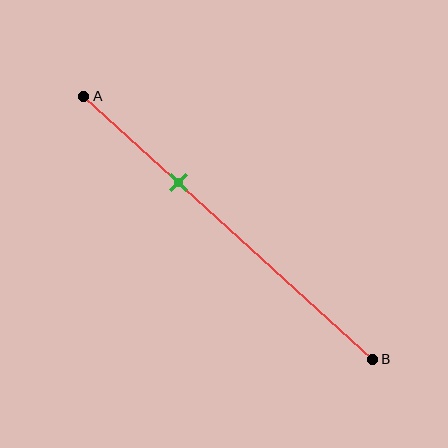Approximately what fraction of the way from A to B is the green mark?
The green mark is approximately 35% of the way from A to B.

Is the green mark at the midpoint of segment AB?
No, the mark is at about 35% from A, not at the 50% midpoint.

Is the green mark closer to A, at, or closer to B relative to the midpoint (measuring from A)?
The green mark is closer to point A than the midpoint of segment AB.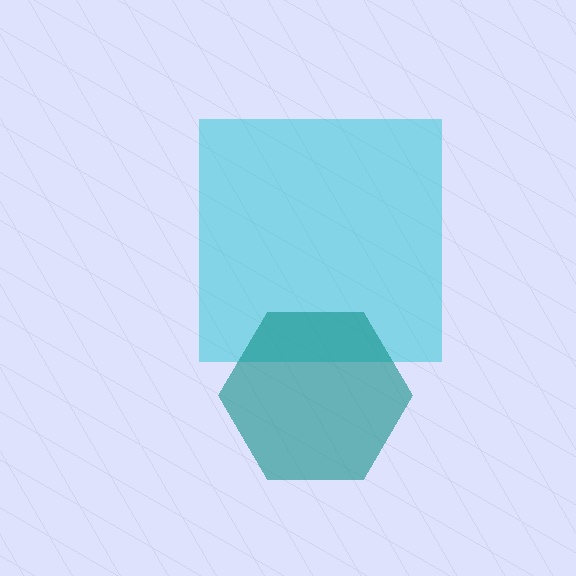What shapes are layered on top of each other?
The layered shapes are: a cyan square, a teal hexagon.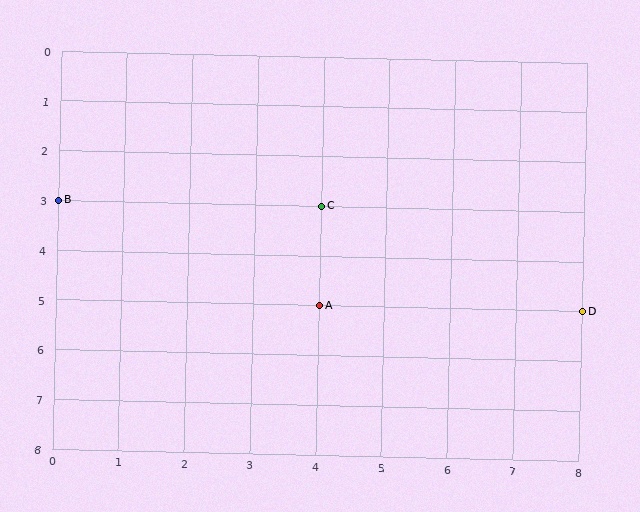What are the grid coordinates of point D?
Point D is at grid coordinates (8, 5).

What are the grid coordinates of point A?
Point A is at grid coordinates (4, 5).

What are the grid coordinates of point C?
Point C is at grid coordinates (4, 3).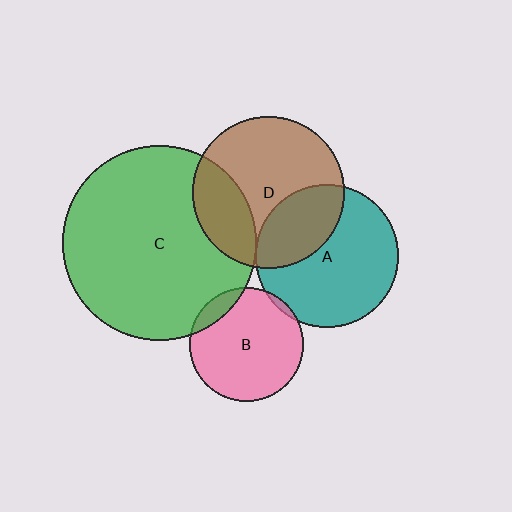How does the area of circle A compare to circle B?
Approximately 1.6 times.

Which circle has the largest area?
Circle C (green).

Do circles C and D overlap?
Yes.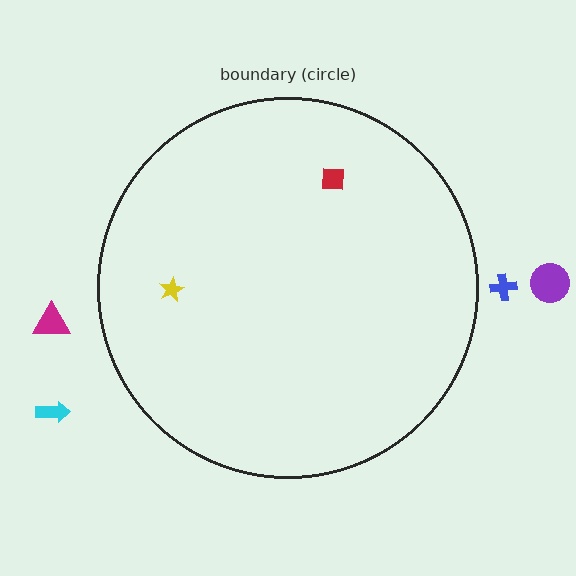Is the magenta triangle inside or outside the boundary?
Outside.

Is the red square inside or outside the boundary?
Inside.